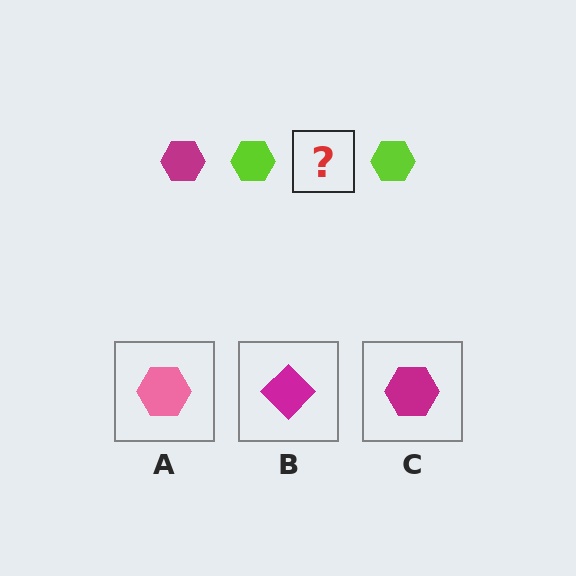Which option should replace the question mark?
Option C.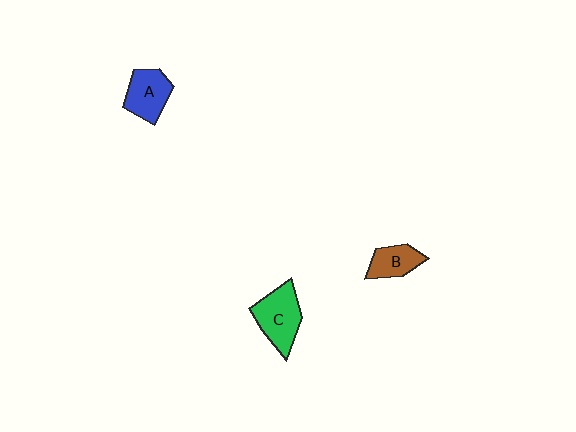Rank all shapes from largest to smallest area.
From largest to smallest: C (green), A (blue), B (brown).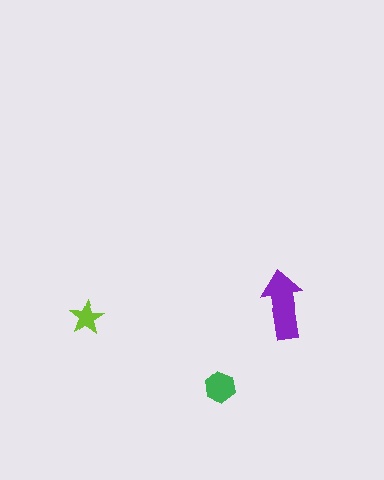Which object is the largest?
The purple arrow.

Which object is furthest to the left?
The lime star is leftmost.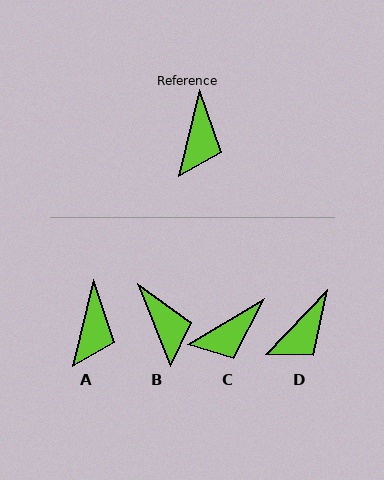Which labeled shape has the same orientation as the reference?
A.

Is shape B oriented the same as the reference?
No, it is off by about 35 degrees.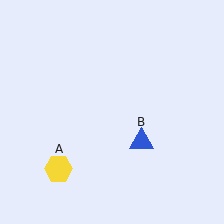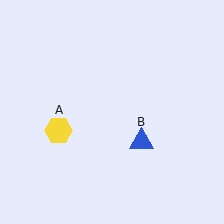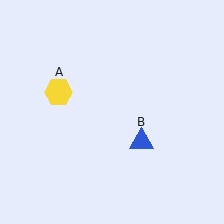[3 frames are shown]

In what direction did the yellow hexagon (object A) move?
The yellow hexagon (object A) moved up.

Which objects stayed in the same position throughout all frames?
Blue triangle (object B) remained stationary.